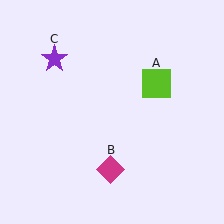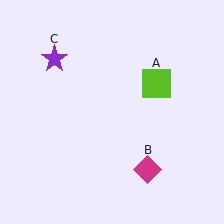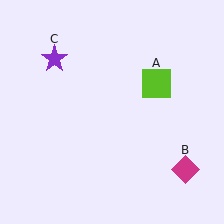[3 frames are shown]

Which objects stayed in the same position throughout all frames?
Lime square (object A) and purple star (object C) remained stationary.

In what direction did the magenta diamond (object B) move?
The magenta diamond (object B) moved right.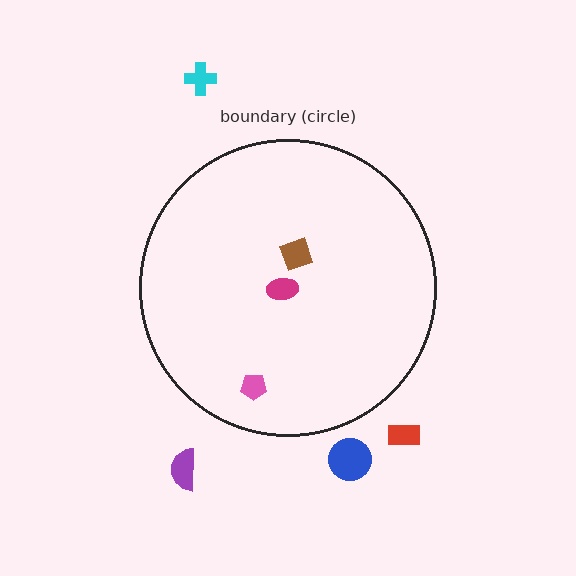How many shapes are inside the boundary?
3 inside, 4 outside.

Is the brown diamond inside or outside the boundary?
Inside.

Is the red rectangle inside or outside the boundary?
Outside.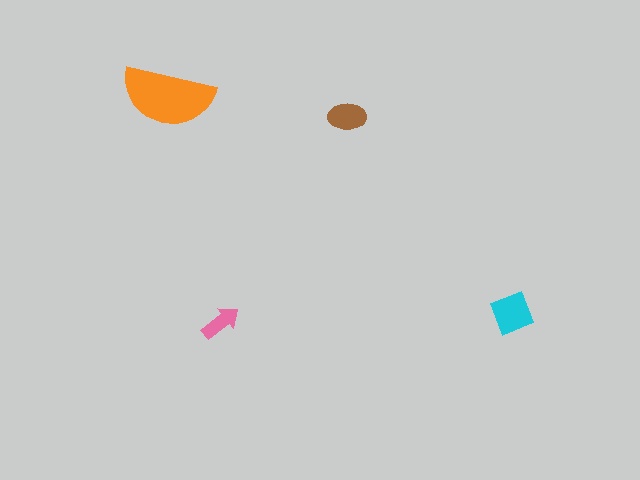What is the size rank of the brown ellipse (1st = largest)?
3rd.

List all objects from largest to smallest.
The orange semicircle, the cyan diamond, the brown ellipse, the pink arrow.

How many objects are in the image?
There are 4 objects in the image.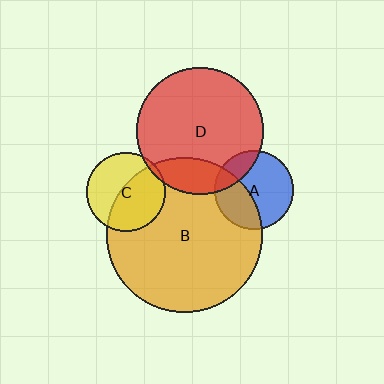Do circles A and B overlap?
Yes.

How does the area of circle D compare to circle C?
Approximately 2.6 times.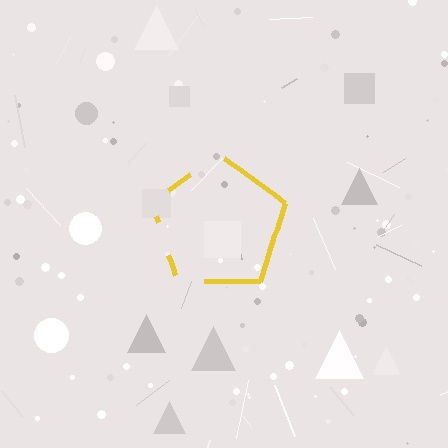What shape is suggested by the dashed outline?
The dashed outline suggests a pentagon.